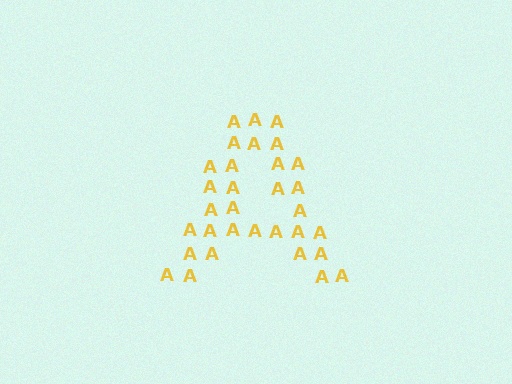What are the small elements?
The small elements are letter A's.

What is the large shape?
The large shape is the letter A.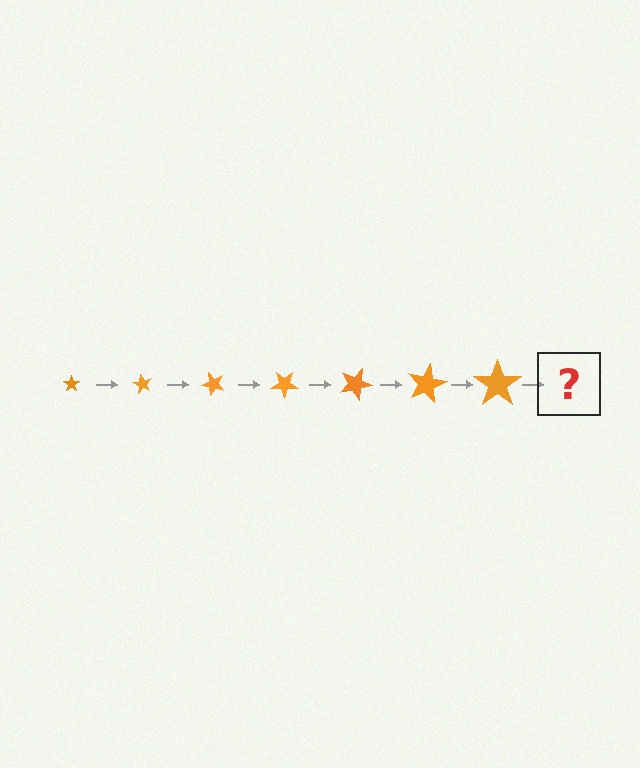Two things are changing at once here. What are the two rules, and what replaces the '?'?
The two rules are that the star grows larger each step and it rotates 60 degrees each step. The '?' should be a star, larger than the previous one and rotated 420 degrees from the start.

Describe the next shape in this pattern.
It should be a star, larger than the previous one and rotated 420 degrees from the start.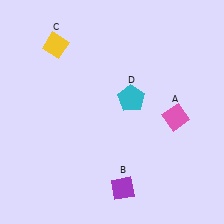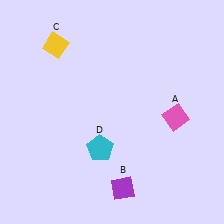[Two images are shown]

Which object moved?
The cyan pentagon (D) moved down.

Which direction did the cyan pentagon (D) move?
The cyan pentagon (D) moved down.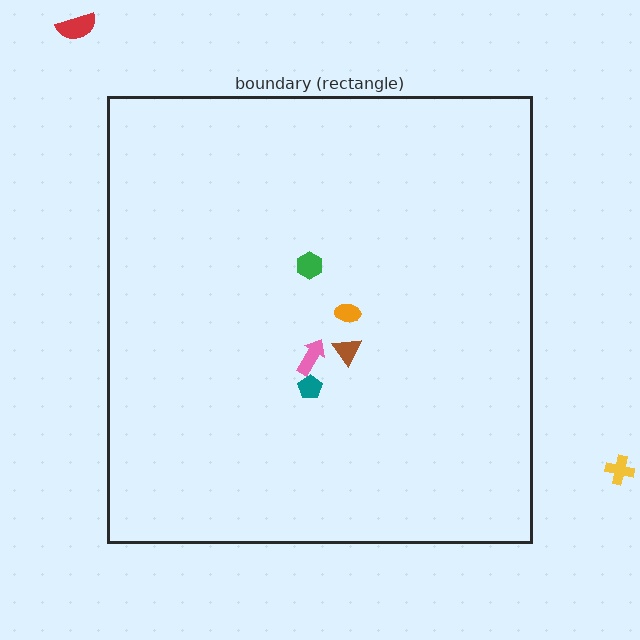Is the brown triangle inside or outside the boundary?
Inside.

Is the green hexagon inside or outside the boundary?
Inside.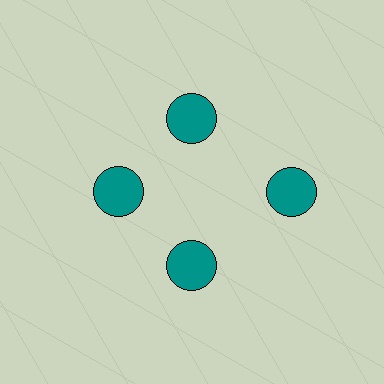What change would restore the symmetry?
The symmetry would be restored by moving it inward, back onto the ring so that all 4 circles sit at equal angles and equal distance from the center.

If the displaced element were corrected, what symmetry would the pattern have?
It would have 4-fold rotational symmetry — the pattern would map onto itself every 90 degrees.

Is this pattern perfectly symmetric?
No. The 4 teal circles are arranged in a ring, but one element near the 3 o'clock position is pushed outward from the center, breaking the 4-fold rotational symmetry.